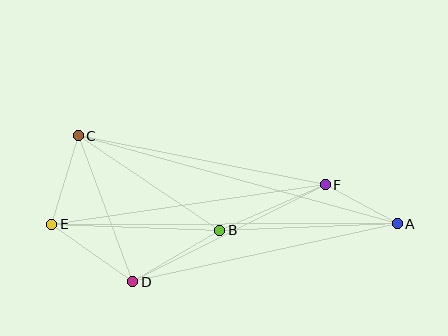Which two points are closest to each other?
Points A and F are closest to each other.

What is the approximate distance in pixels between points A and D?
The distance between A and D is approximately 271 pixels.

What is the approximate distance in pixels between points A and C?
The distance between A and C is approximately 331 pixels.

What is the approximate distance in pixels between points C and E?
The distance between C and E is approximately 93 pixels.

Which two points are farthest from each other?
Points A and E are farthest from each other.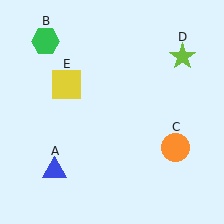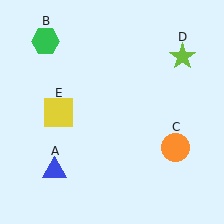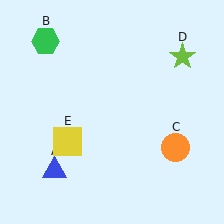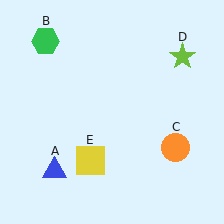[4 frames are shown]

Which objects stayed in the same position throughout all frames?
Blue triangle (object A) and green hexagon (object B) and orange circle (object C) and lime star (object D) remained stationary.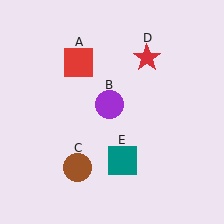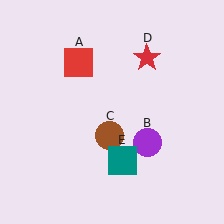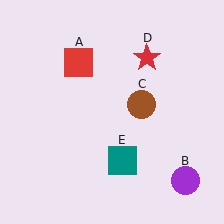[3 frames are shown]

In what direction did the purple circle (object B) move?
The purple circle (object B) moved down and to the right.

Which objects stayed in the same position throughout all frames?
Red square (object A) and red star (object D) and teal square (object E) remained stationary.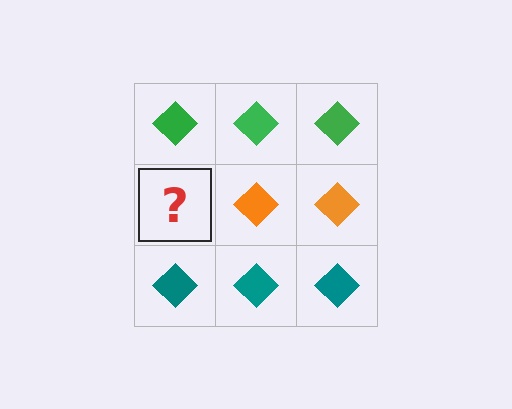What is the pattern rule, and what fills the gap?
The rule is that each row has a consistent color. The gap should be filled with an orange diamond.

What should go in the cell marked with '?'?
The missing cell should contain an orange diamond.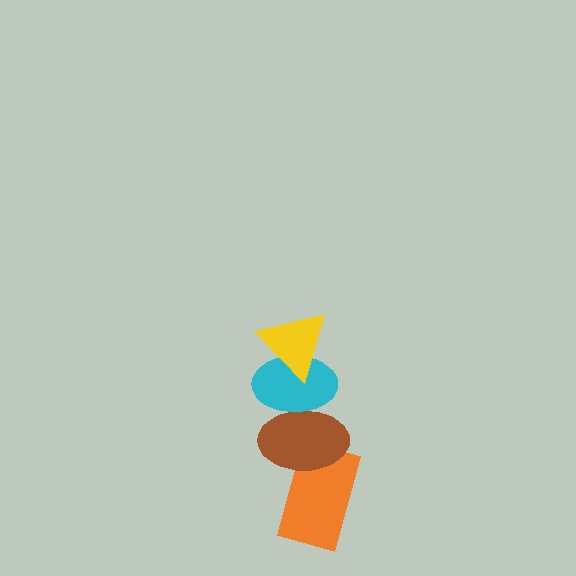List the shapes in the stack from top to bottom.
From top to bottom: the yellow triangle, the cyan ellipse, the brown ellipse, the orange rectangle.